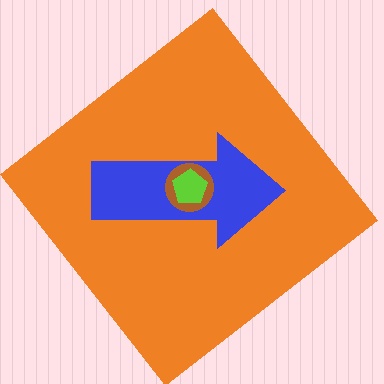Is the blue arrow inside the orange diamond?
Yes.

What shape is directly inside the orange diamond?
The blue arrow.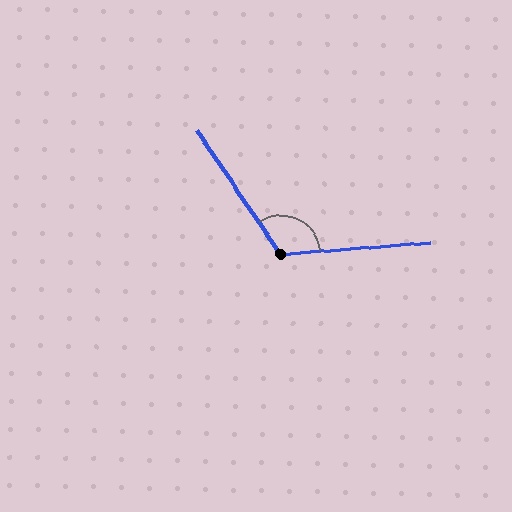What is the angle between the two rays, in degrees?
Approximately 120 degrees.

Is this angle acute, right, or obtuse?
It is obtuse.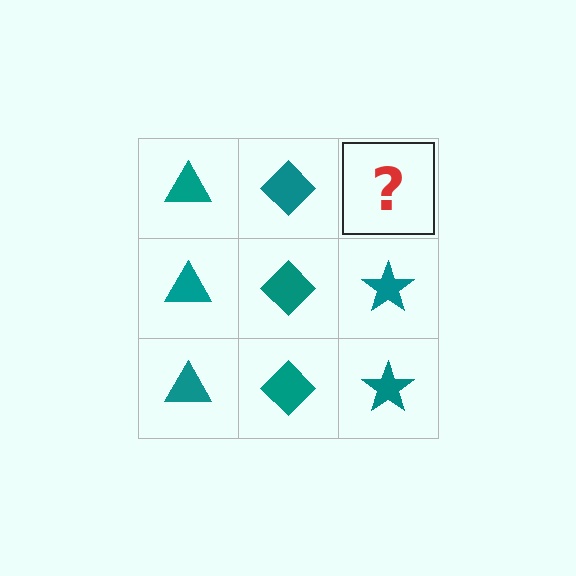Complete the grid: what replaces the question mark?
The question mark should be replaced with a teal star.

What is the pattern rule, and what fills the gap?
The rule is that each column has a consistent shape. The gap should be filled with a teal star.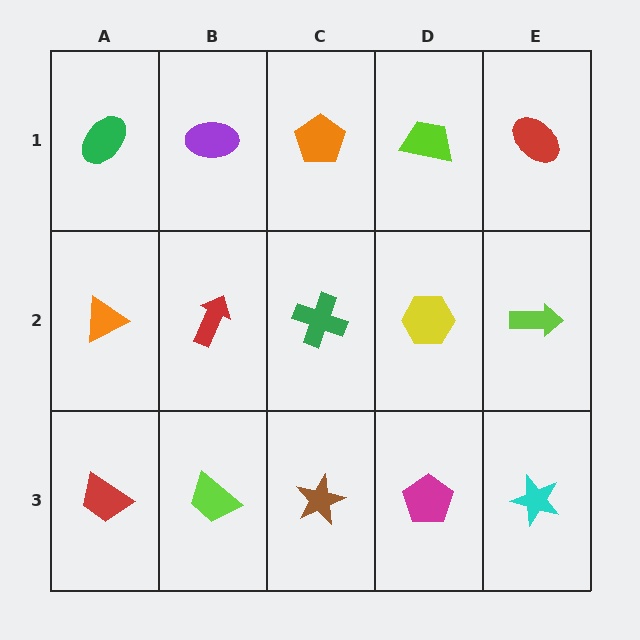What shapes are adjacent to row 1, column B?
A red arrow (row 2, column B), a green ellipse (row 1, column A), an orange pentagon (row 1, column C).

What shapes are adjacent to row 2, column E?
A red ellipse (row 1, column E), a cyan star (row 3, column E), a yellow hexagon (row 2, column D).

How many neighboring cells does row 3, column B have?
3.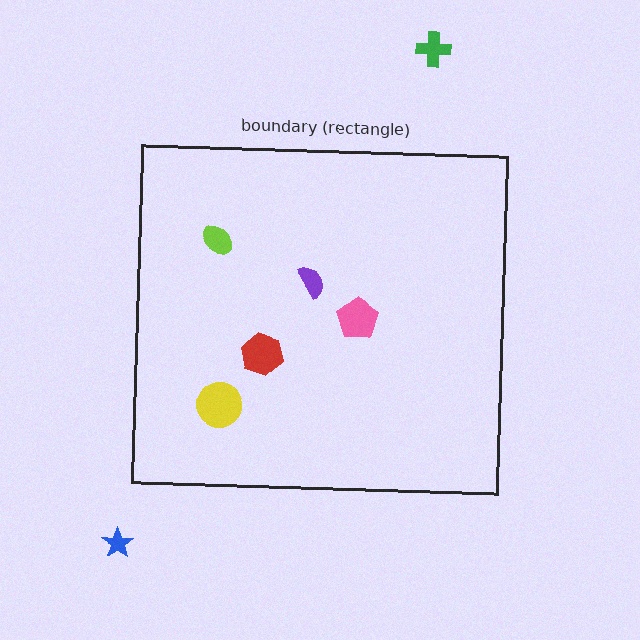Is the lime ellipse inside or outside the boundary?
Inside.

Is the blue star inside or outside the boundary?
Outside.